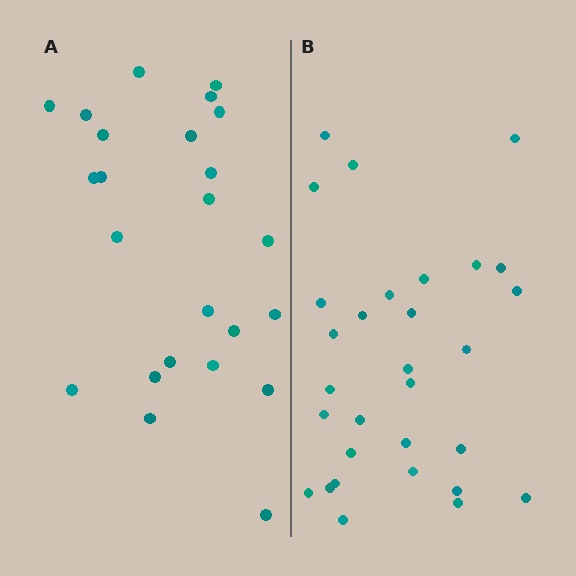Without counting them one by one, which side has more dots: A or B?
Region B (the right region) has more dots.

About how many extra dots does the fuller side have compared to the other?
Region B has about 6 more dots than region A.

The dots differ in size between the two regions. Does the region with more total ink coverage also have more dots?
No. Region A has more total ink coverage because its dots are larger, but region B actually contains more individual dots. Total area can be misleading — the number of items is what matters here.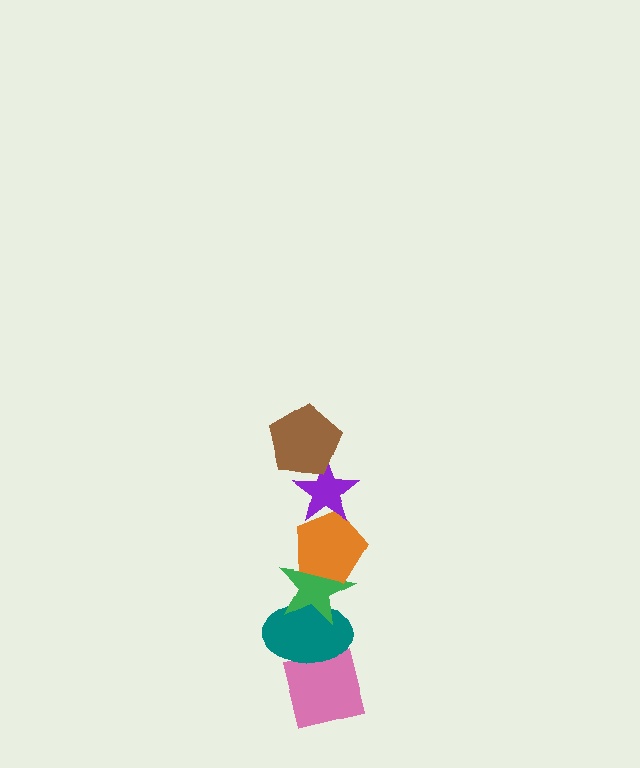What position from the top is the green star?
The green star is 4th from the top.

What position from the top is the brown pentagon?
The brown pentagon is 1st from the top.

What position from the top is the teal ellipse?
The teal ellipse is 5th from the top.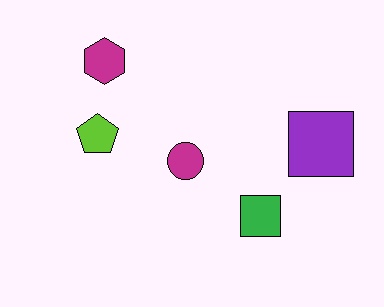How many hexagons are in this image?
There is 1 hexagon.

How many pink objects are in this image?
There are no pink objects.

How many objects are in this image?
There are 5 objects.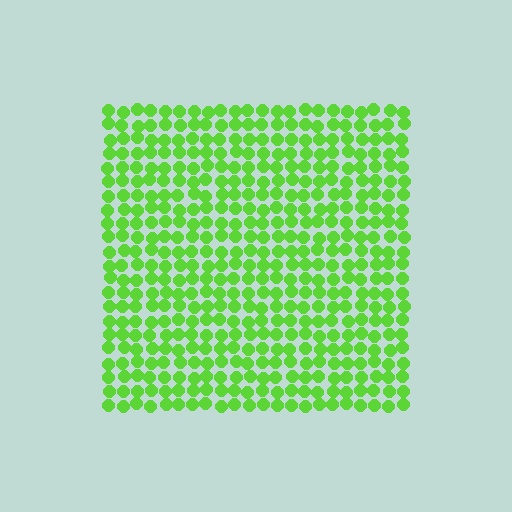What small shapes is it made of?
It is made of small circles.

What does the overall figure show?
The overall figure shows a square.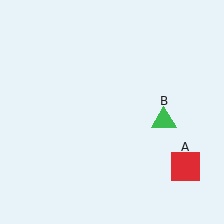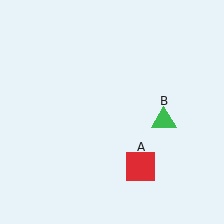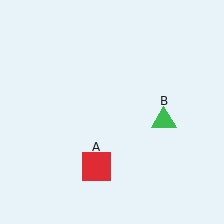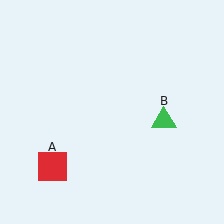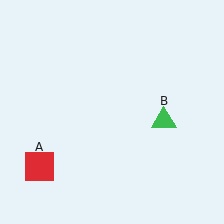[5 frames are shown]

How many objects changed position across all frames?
1 object changed position: red square (object A).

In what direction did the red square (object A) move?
The red square (object A) moved left.